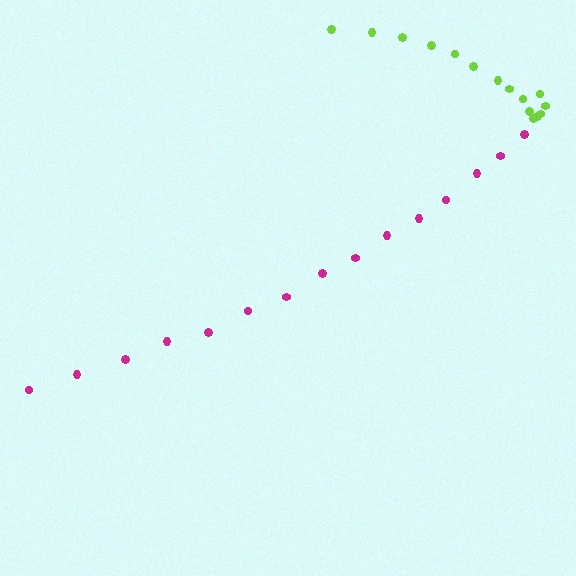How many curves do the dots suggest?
There are 2 distinct paths.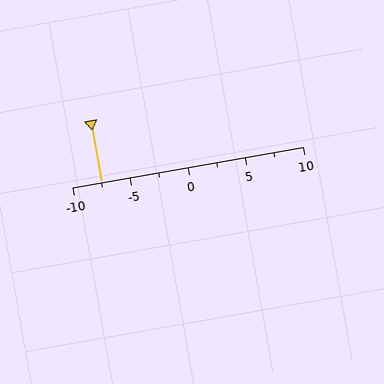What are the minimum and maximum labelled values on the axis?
The axis runs from -10 to 10.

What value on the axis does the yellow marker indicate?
The marker indicates approximately -7.5.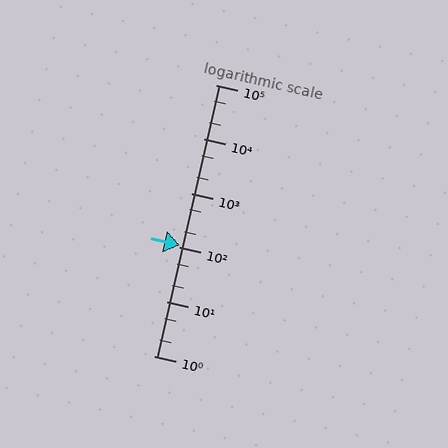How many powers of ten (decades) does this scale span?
The scale spans 5 decades, from 1 to 100000.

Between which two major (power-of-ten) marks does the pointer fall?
The pointer is between 100 and 1000.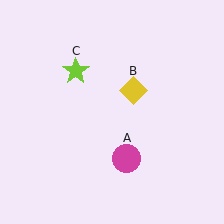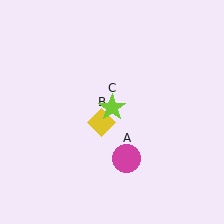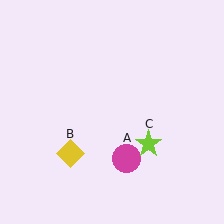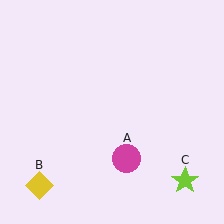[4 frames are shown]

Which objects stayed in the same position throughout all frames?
Magenta circle (object A) remained stationary.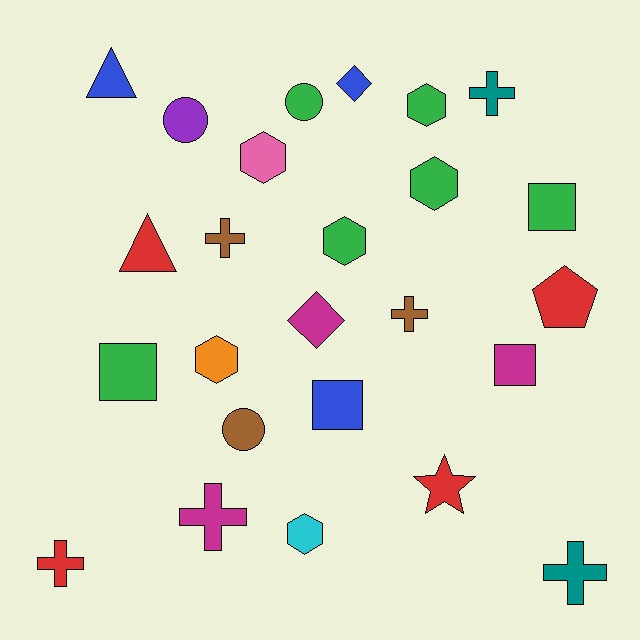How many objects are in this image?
There are 25 objects.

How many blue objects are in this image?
There are 3 blue objects.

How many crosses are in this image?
There are 6 crosses.